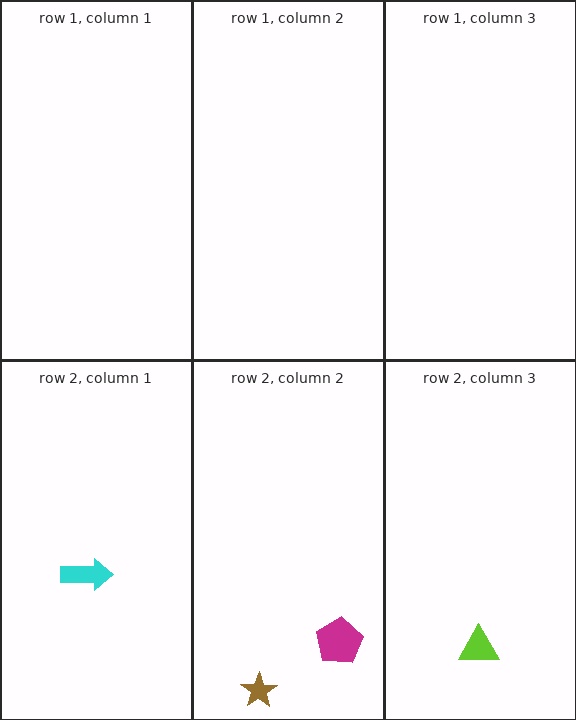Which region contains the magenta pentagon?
The row 2, column 2 region.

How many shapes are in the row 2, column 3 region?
1.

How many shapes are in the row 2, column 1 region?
1.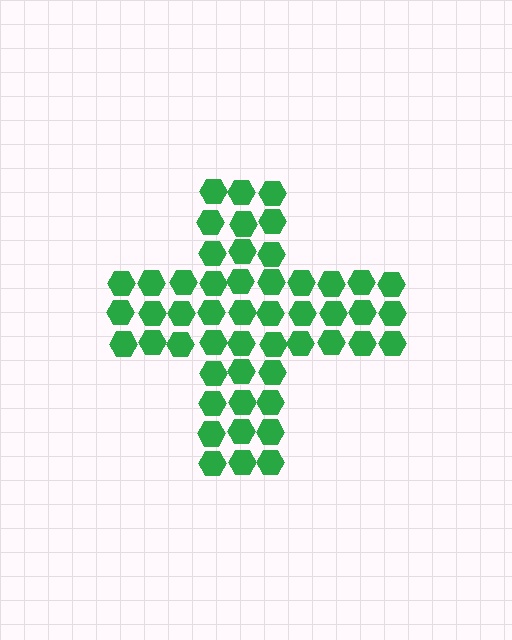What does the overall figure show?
The overall figure shows a cross.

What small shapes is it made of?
It is made of small hexagons.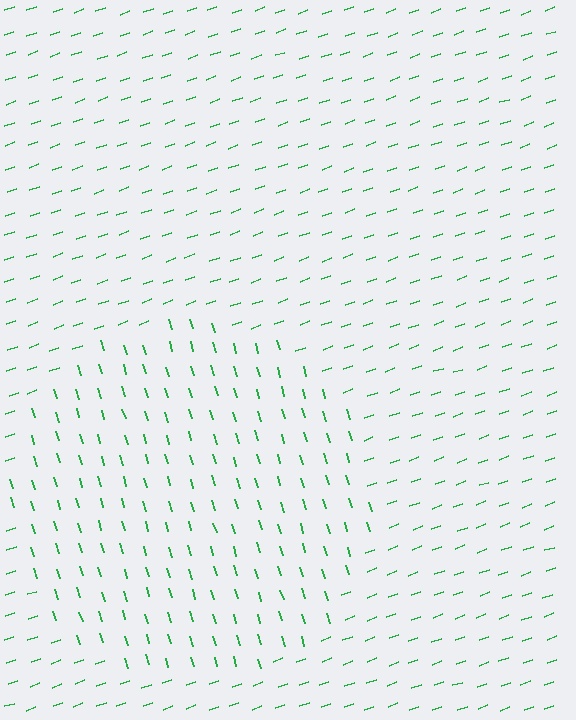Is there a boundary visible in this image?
Yes, there is a texture boundary formed by a change in line orientation.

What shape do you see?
I see a circle.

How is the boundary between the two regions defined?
The boundary is defined purely by a change in line orientation (approximately 87 degrees difference). All lines are the same color and thickness.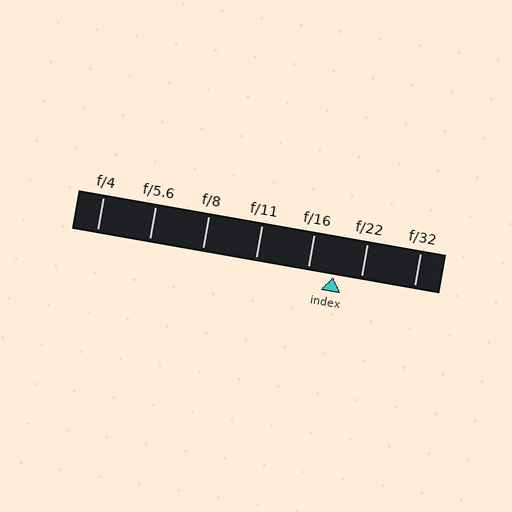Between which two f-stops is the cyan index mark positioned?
The index mark is between f/16 and f/22.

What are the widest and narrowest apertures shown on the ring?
The widest aperture shown is f/4 and the narrowest is f/32.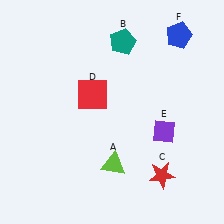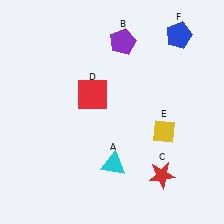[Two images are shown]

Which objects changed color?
A changed from lime to cyan. B changed from teal to purple. E changed from purple to yellow.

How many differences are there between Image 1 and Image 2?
There are 3 differences between the two images.